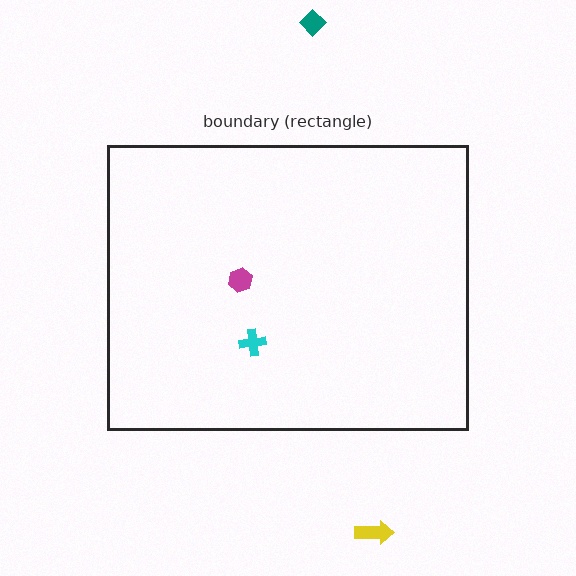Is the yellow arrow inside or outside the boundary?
Outside.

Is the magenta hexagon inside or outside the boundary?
Inside.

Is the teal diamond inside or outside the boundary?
Outside.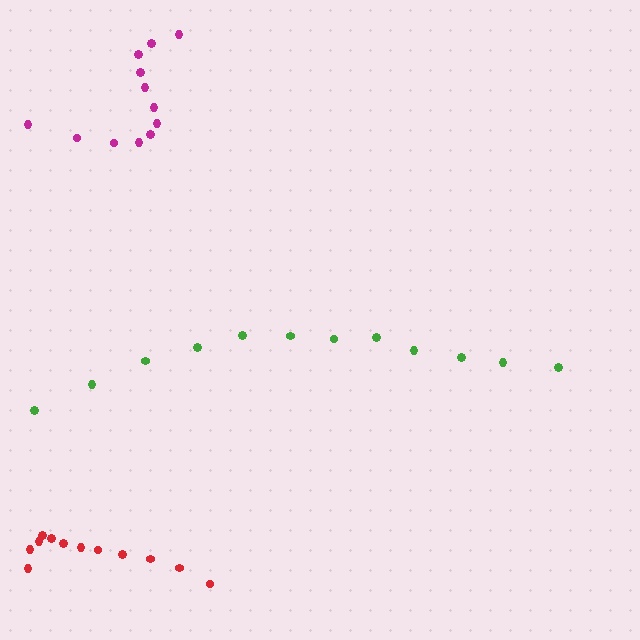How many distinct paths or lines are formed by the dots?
There are 3 distinct paths.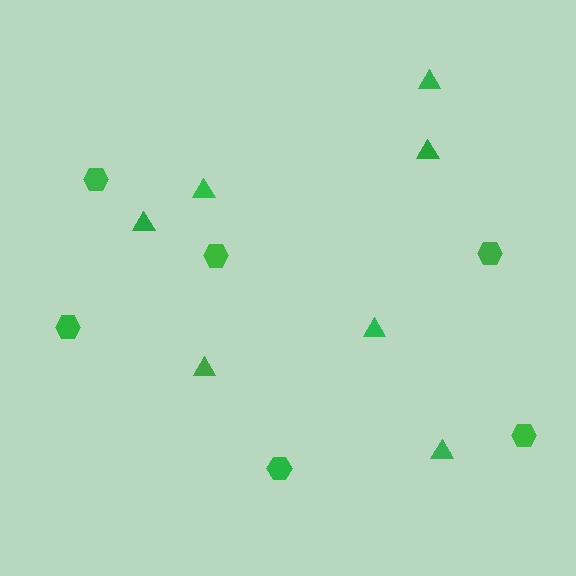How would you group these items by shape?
There are 2 groups: one group of triangles (7) and one group of hexagons (6).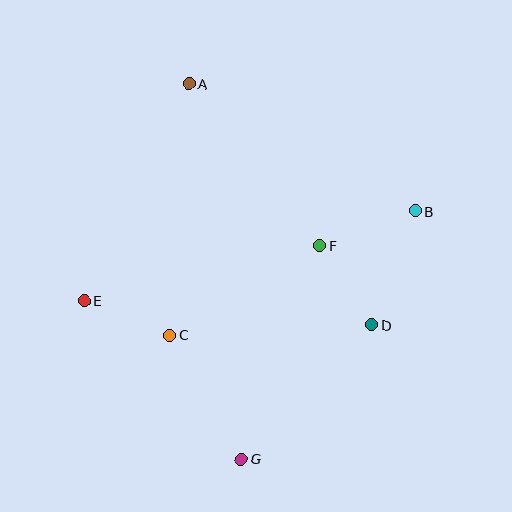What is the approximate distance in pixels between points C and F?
The distance between C and F is approximately 175 pixels.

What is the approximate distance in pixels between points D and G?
The distance between D and G is approximately 187 pixels.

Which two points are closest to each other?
Points C and E are closest to each other.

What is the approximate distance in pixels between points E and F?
The distance between E and F is approximately 243 pixels.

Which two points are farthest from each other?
Points A and G are farthest from each other.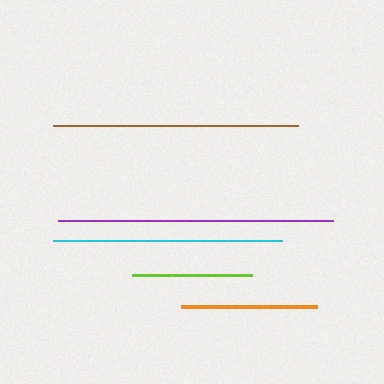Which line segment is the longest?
The purple line is the longest at approximately 276 pixels.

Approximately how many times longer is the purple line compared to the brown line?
The purple line is approximately 1.1 times the length of the brown line.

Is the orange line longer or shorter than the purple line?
The purple line is longer than the orange line.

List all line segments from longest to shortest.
From longest to shortest: purple, brown, cyan, orange, lime.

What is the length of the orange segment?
The orange segment is approximately 136 pixels long.